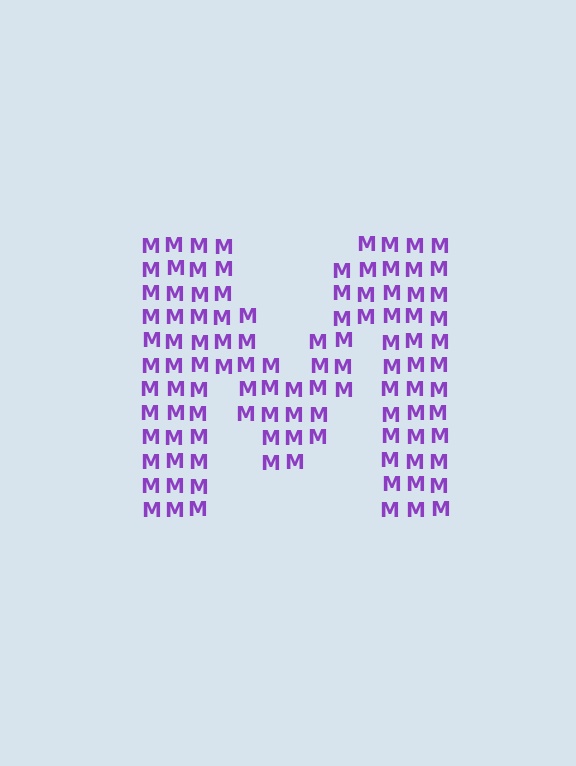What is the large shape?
The large shape is the letter M.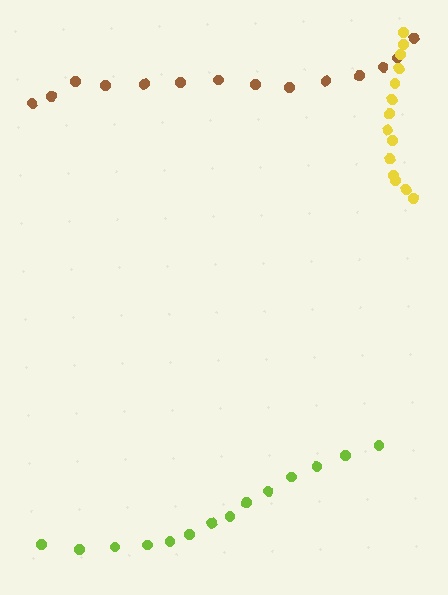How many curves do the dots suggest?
There are 3 distinct paths.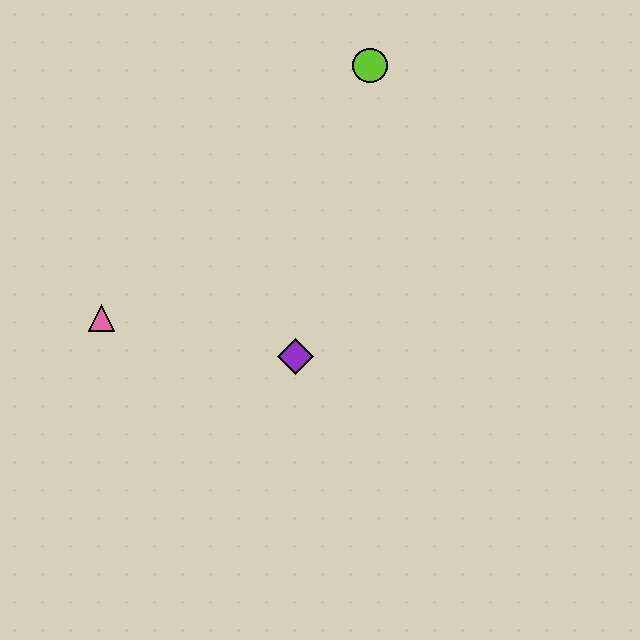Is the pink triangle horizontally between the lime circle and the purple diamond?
No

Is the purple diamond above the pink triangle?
No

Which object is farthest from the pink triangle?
The lime circle is farthest from the pink triangle.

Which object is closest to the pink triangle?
The purple diamond is closest to the pink triangle.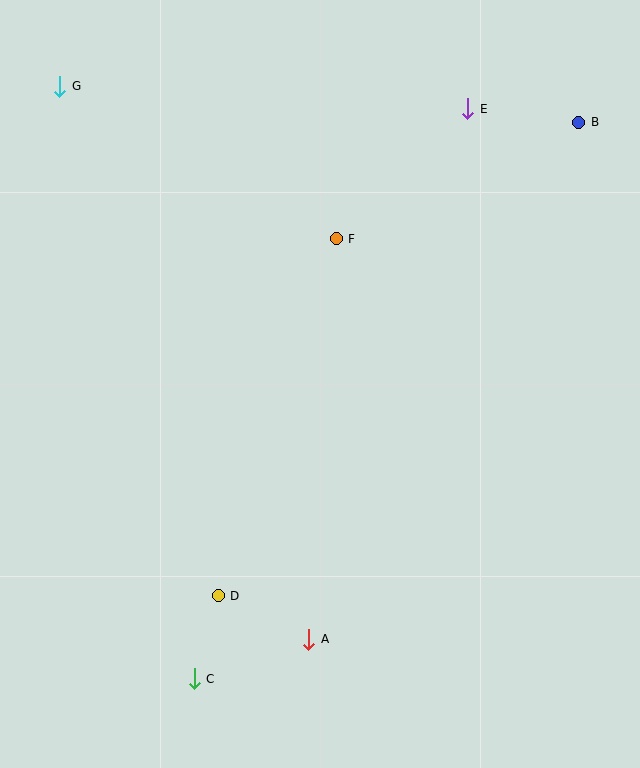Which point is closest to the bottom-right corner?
Point A is closest to the bottom-right corner.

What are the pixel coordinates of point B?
Point B is at (579, 122).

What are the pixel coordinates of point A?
Point A is at (309, 639).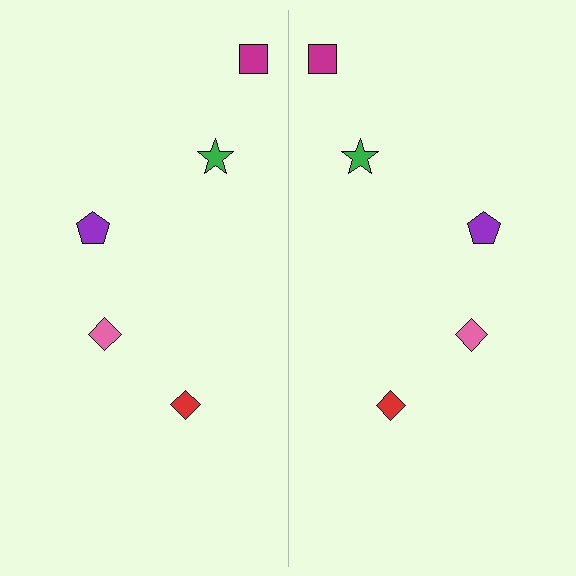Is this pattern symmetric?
Yes, this pattern has bilateral (reflection) symmetry.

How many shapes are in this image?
There are 10 shapes in this image.